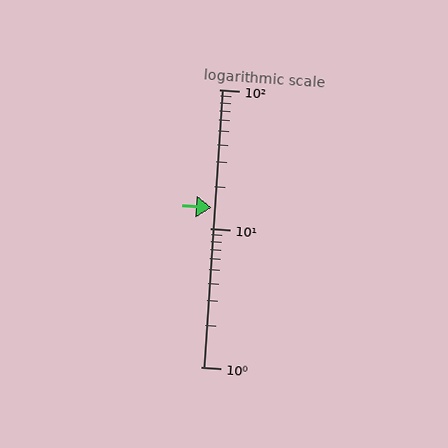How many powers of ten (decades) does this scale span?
The scale spans 2 decades, from 1 to 100.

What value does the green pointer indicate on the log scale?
The pointer indicates approximately 14.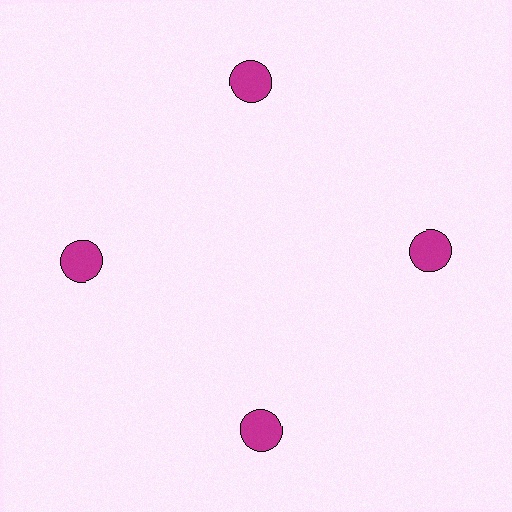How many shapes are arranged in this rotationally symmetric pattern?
There are 4 shapes, arranged in 4 groups of 1.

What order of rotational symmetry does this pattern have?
This pattern has 4-fold rotational symmetry.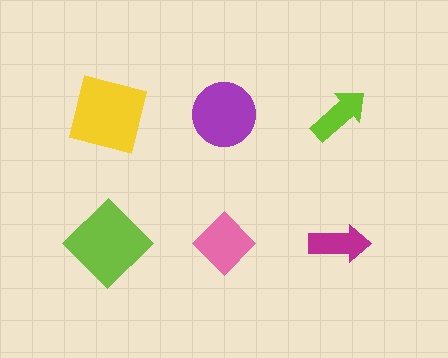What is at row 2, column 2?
A pink diamond.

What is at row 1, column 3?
A lime arrow.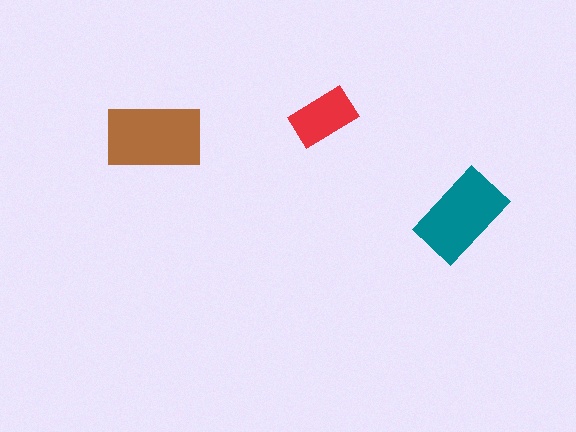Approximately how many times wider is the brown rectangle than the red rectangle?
About 1.5 times wider.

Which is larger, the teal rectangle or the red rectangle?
The teal one.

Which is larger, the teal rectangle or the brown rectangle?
The brown one.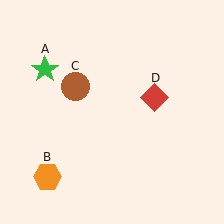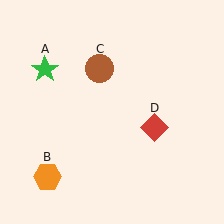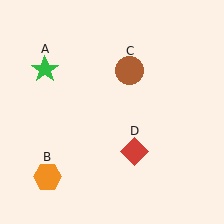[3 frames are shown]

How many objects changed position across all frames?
2 objects changed position: brown circle (object C), red diamond (object D).